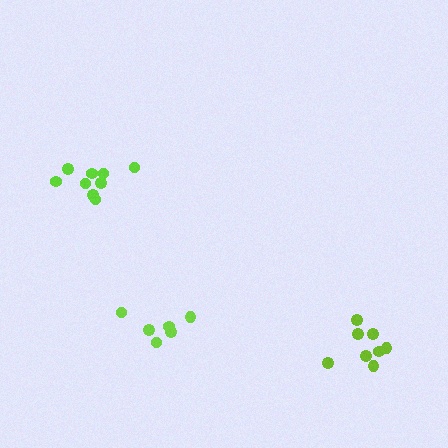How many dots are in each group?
Group 1: 9 dots, Group 2: 6 dots, Group 3: 8 dots (23 total).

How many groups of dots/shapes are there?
There are 3 groups.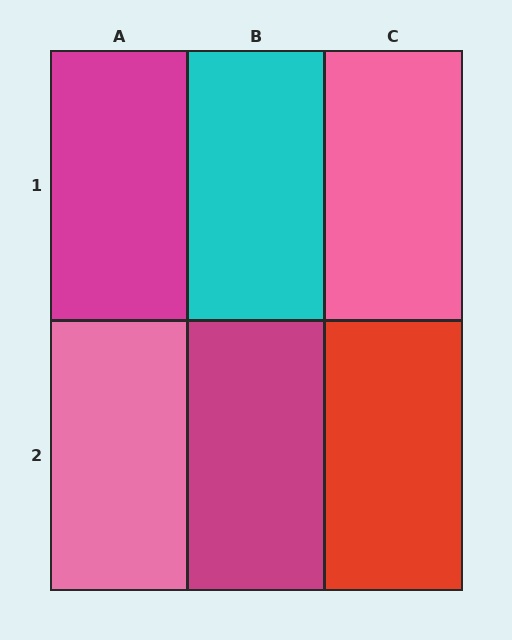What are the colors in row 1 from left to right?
Magenta, cyan, pink.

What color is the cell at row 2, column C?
Red.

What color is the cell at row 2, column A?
Pink.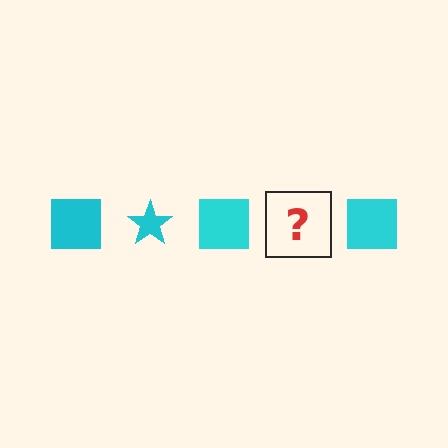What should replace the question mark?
The question mark should be replaced with a cyan star.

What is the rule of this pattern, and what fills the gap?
The rule is that the pattern cycles through square, star shapes in cyan. The gap should be filled with a cyan star.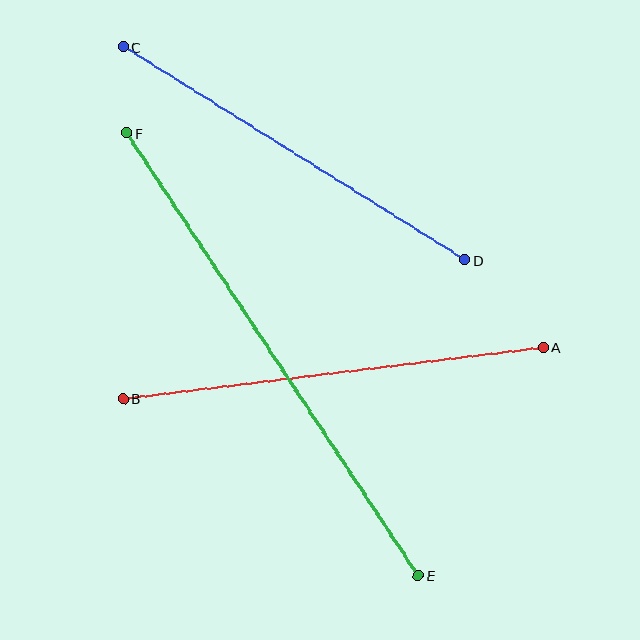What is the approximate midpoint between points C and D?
The midpoint is at approximately (294, 153) pixels.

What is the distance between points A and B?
The distance is approximately 423 pixels.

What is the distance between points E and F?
The distance is approximately 530 pixels.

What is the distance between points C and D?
The distance is approximately 403 pixels.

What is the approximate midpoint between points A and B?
The midpoint is at approximately (333, 373) pixels.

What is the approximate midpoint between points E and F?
The midpoint is at approximately (273, 354) pixels.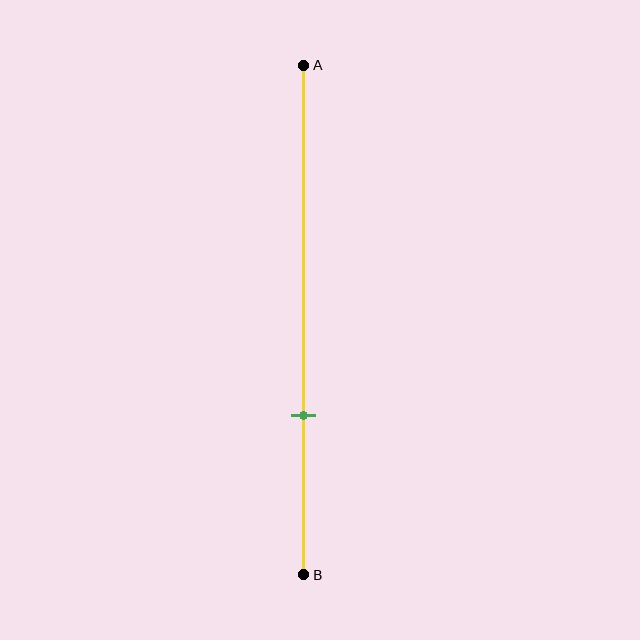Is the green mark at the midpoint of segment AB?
No, the mark is at about 70% from A, not at the 50% midpoint.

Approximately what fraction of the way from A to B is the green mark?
The green mark is approximately 70% of the way from A to B.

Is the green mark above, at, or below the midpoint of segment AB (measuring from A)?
The green mark is below the midpoint of segment AB.